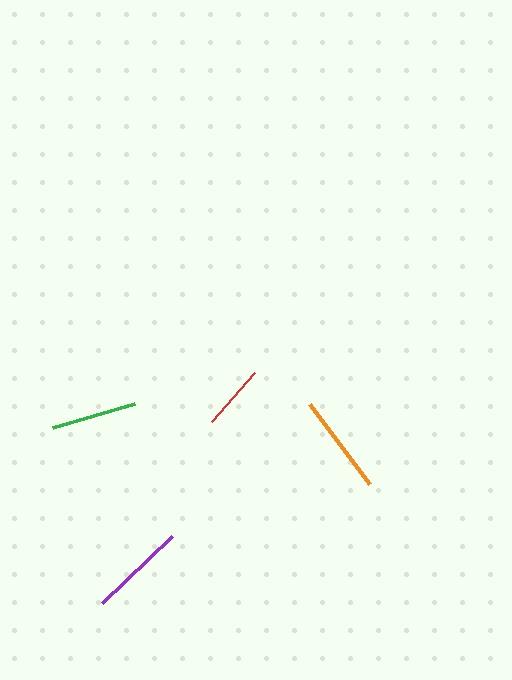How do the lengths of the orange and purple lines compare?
The orange and purple lines are approximately the same length.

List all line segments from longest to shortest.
From longest to shortest: orange, purple, green, red.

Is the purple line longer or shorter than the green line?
The purple line is longer than the green line.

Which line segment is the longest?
The orange line is the longest at approximately 100 pixels.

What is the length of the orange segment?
The orange segment is approximately 100 pixels long.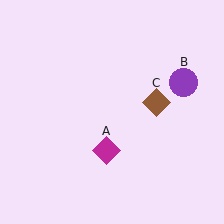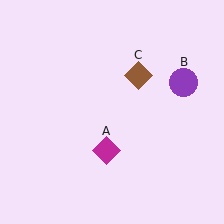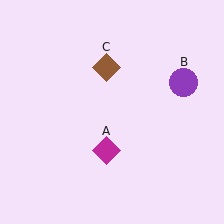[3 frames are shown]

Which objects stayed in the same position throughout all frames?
Magenta diamond (object A) and purple circle (object B) remained stationary.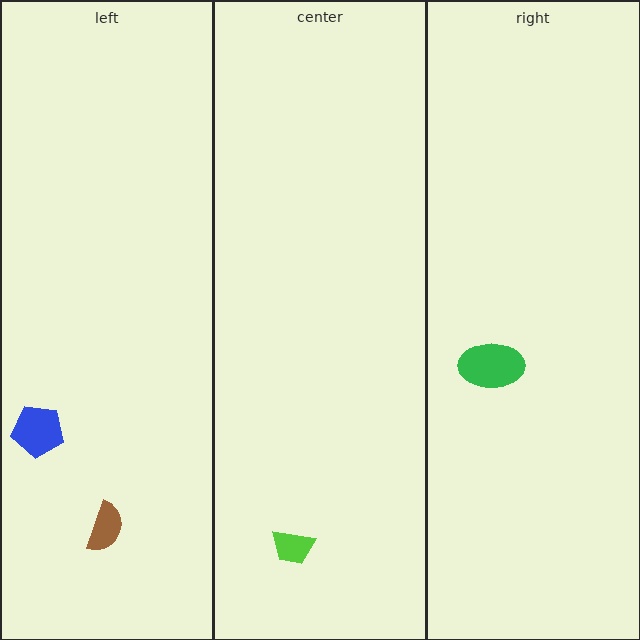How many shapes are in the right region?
1.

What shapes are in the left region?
The brown semicircle, the blue pentagon.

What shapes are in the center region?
The lime trapezoid.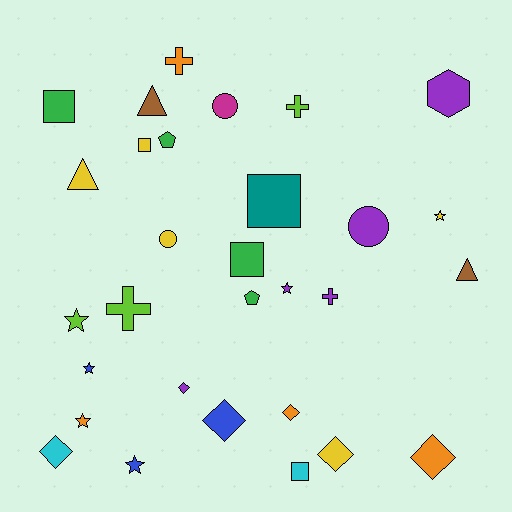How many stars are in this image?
There are 6 stars.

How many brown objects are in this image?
There are 2 brown objects.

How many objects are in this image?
There are 30 objects.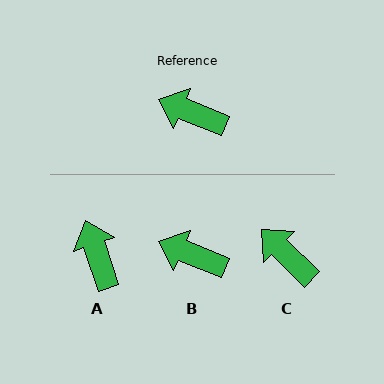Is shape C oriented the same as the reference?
No, it is off by about 22 degrees.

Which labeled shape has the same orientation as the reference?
B.